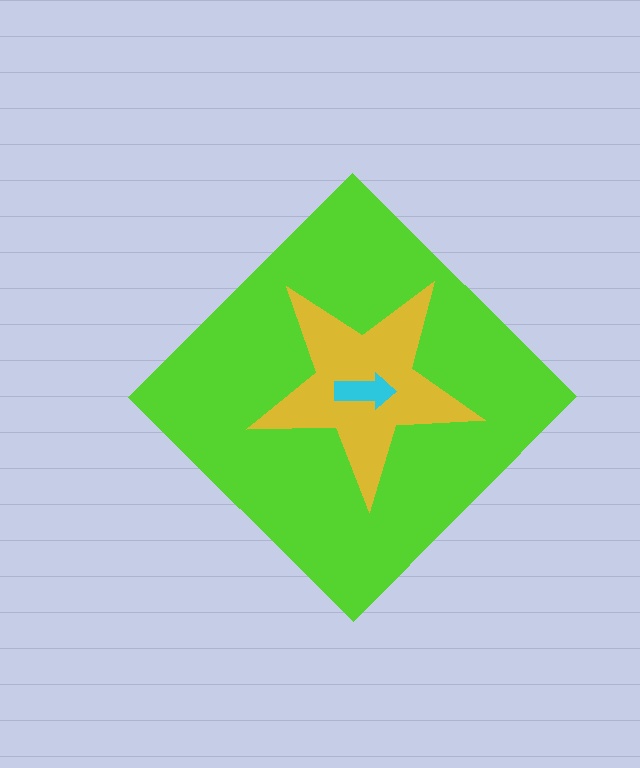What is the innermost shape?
The cyan arrow.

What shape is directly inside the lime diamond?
The yellow star.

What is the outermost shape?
The lime diamond.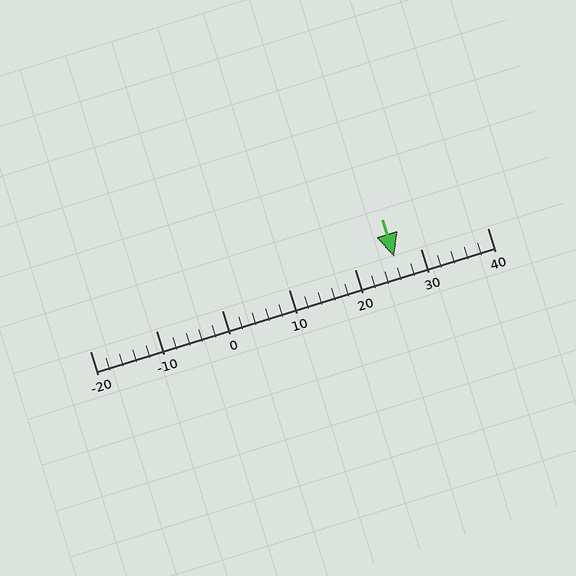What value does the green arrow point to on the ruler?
The green arrow points to approximately 26.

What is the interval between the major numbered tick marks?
The major tick marks are spaced 10 units apart.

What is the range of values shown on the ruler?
The ruler shows values from -20 to 40.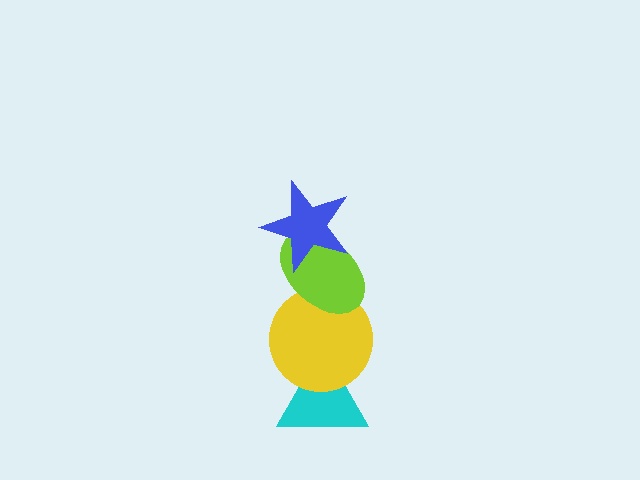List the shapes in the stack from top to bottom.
From top to bottom: the blue star, the lime ellipse, the yellow circle, the cyan triangle.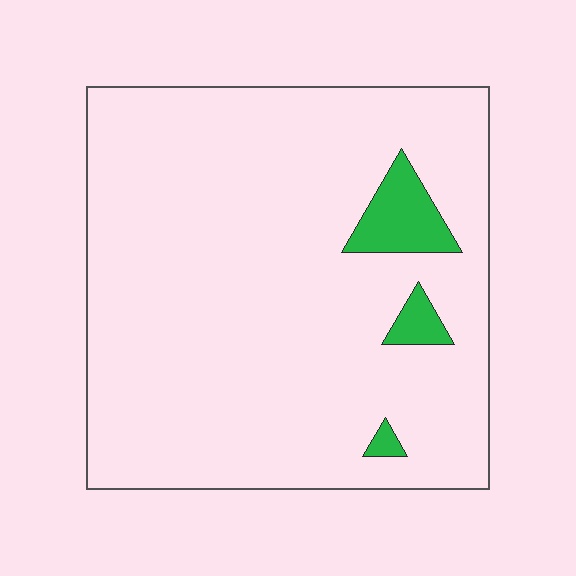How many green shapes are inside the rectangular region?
3.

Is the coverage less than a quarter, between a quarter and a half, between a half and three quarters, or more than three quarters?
Less than a quarter.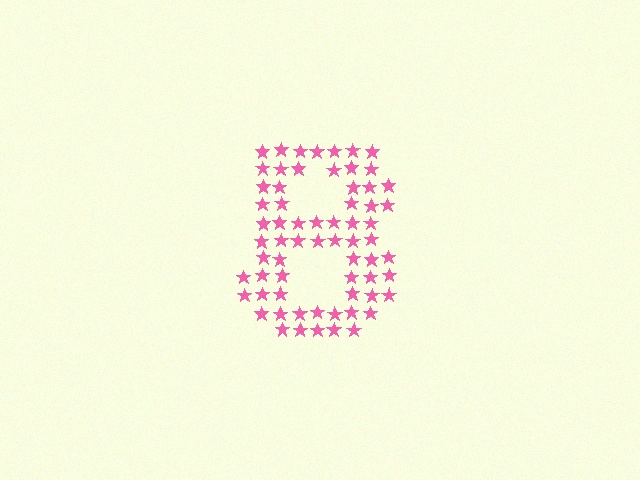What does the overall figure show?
The overall figure shows the digit 8.